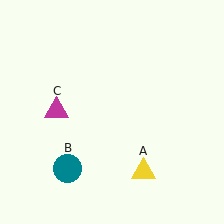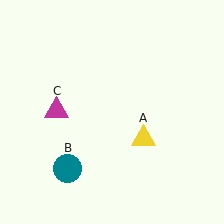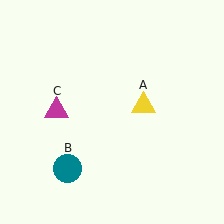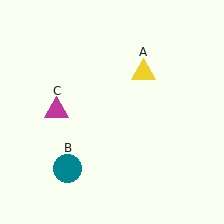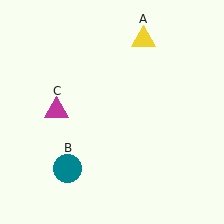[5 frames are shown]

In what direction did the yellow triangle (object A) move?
The yellow triangle (object A) moved up.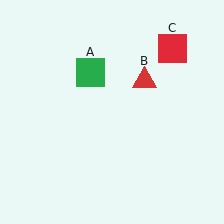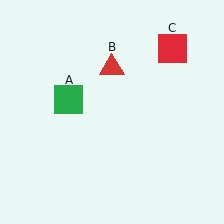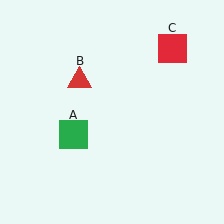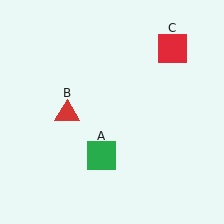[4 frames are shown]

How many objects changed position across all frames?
2 objects changed position: green square (object A), red triangle (object B).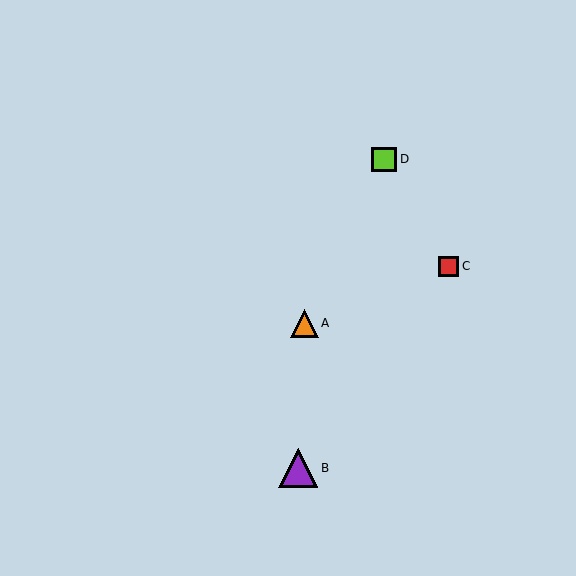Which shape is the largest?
The purple triangle (labeled B) is the largest.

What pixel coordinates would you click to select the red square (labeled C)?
Click at (448, 266) to select the red square C.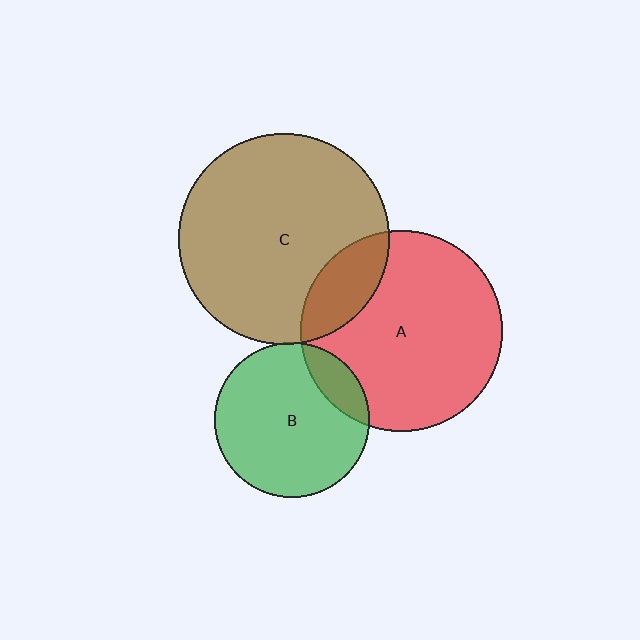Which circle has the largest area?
Circle C (brown).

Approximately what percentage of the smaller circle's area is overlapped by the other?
Approximately 15%.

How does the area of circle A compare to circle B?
Approximately 1.7 times.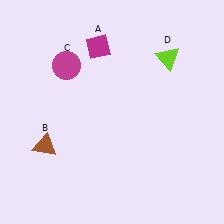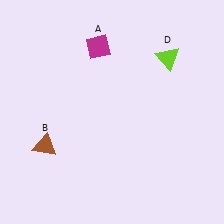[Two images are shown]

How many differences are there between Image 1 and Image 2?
There is 1 difference between the two images.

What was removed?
The magenta circle (C) was removed in Image 2.